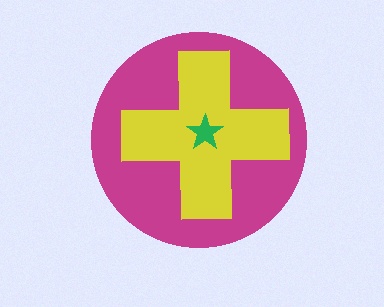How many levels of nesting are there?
3.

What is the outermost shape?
The magenta circle.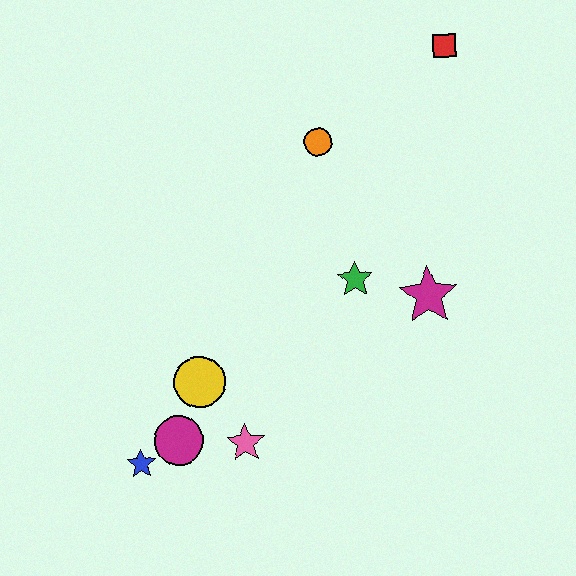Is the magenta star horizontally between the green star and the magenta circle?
No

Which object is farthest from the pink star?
The red square is farthest from the pink star.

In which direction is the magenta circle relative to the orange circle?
The magenta circle is below the orange circle.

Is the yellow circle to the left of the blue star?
No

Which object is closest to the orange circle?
The green star is closest to the orange circle.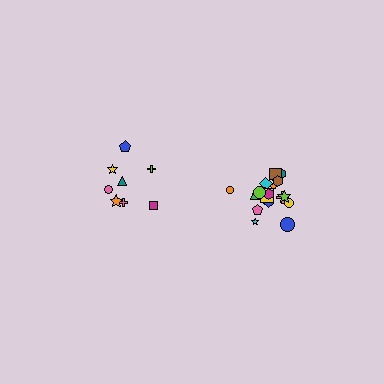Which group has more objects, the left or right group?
The right group.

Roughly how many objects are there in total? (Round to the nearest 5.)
Roughly 30 objects in total.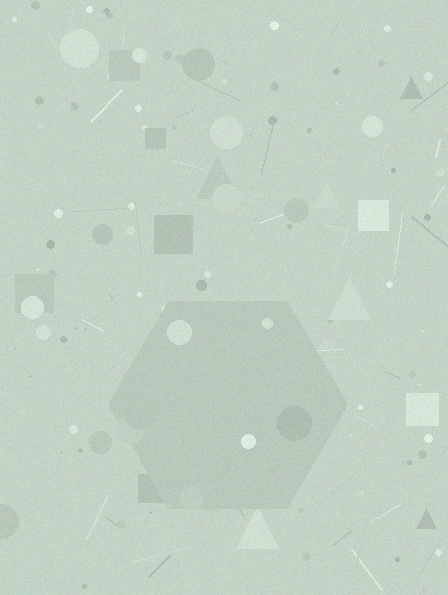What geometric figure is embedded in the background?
A hexagon is embedded in the background.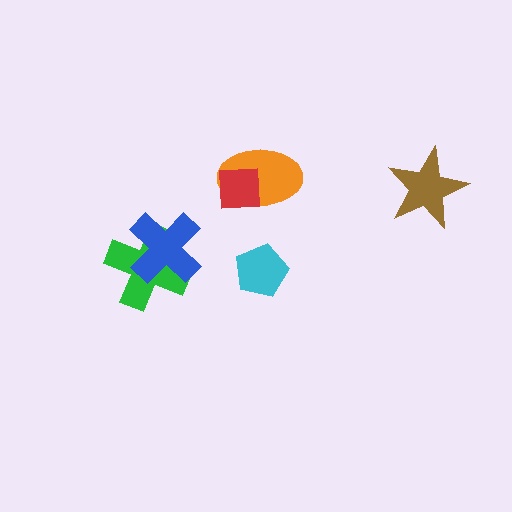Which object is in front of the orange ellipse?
The red square is in front of the orange ellipse.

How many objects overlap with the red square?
1 object overlaps with the red square.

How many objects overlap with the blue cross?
1 object overlaps with the blue cross.